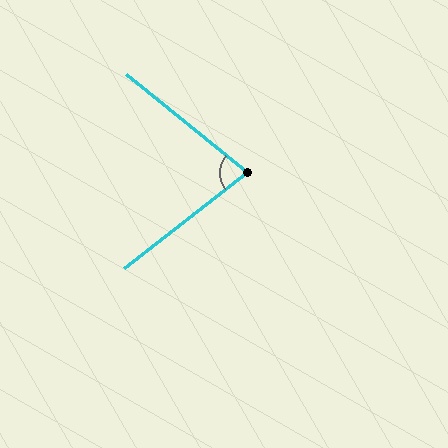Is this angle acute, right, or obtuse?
It is acute.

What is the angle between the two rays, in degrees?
Approximately 77 degrees.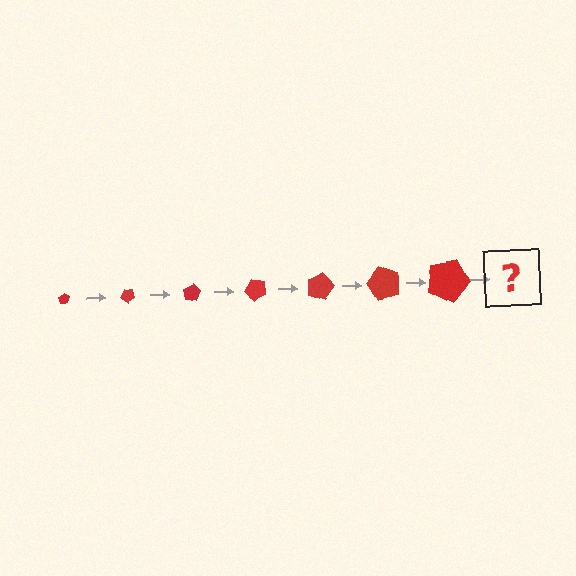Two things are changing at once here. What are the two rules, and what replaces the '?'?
The two rules are that the pentagon grows larger each step and it rotates 40 degrees each step. The '?' should be a pentagon, larger than the previous one and rotated 280 degrees from the start.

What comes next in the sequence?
The next element should be a pentagon, larger than the previous one and rotated 280 degrees from the start.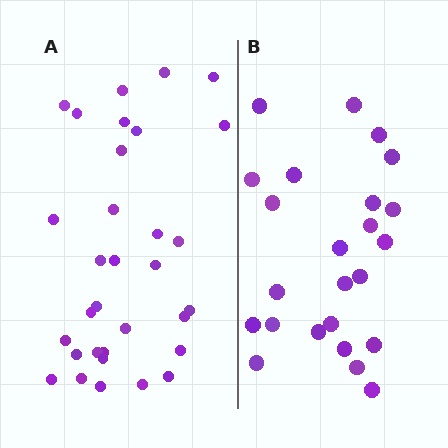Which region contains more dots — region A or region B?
Region A (the left region) has more dots.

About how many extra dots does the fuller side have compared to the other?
Region A has roughly 8 or so more dots than region B.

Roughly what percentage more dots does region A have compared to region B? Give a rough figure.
About 35% more.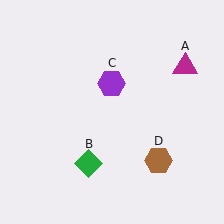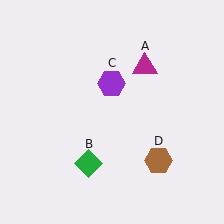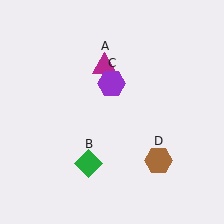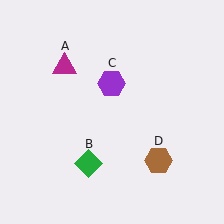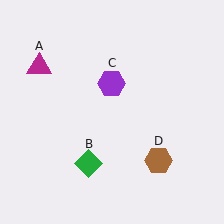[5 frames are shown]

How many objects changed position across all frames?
1 object changed position: magenta triangle (object A).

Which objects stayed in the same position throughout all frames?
Green diamond (object B) and purple hexagon (object C) and brown hexagon (object D) remained stationary.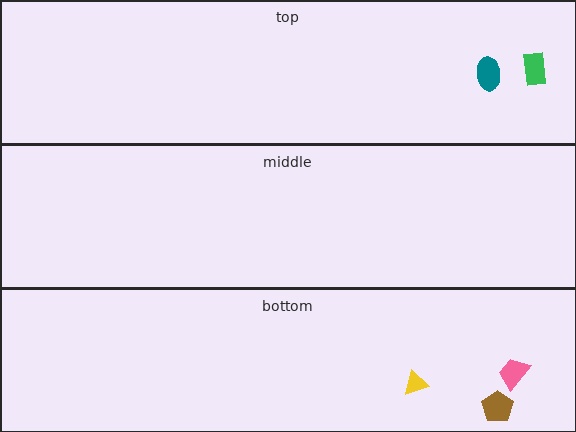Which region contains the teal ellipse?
The top region.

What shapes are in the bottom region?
The brown pentagon, the yellow triangle, the pink trapezoid.